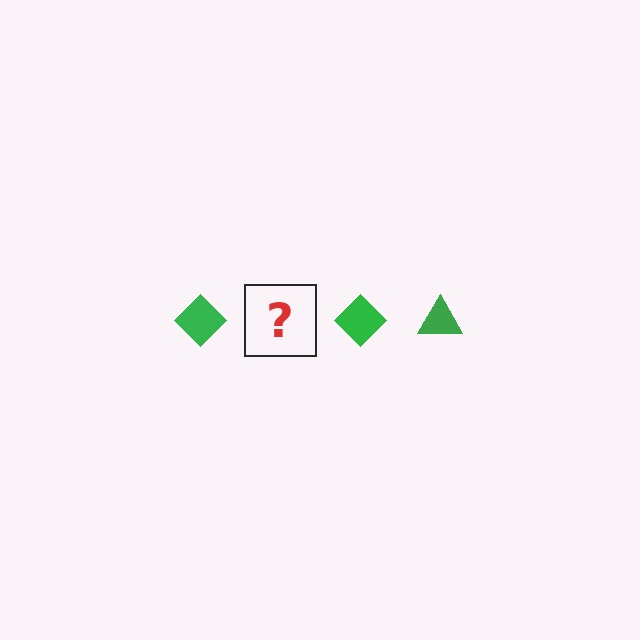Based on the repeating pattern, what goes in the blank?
The blank should be a green triangle.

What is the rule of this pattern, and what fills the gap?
The rule is that the pattern cycles through diamond, triangle shapes in green. The gap should be filled with a green triangle.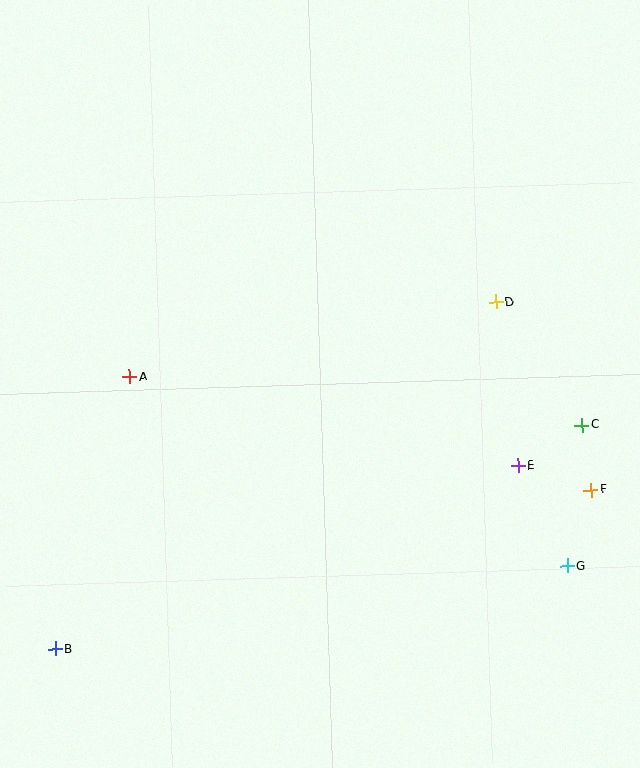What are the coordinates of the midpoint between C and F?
The midpoint between C and F is at (587, 457).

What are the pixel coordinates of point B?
Point B is at (55, 649).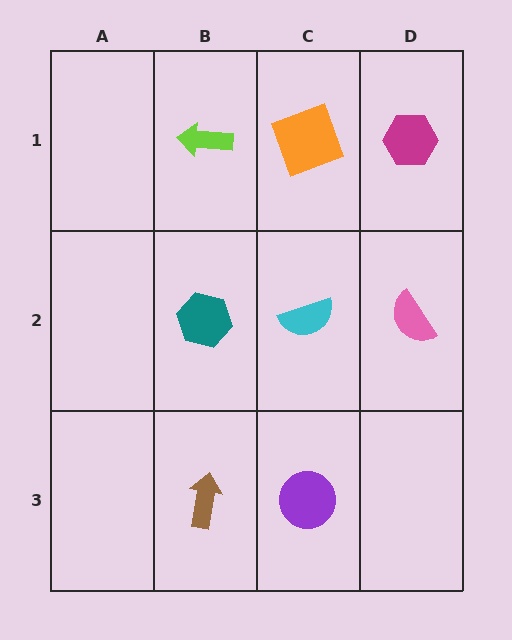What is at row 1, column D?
A magenta hexagon.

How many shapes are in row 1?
3 shapes.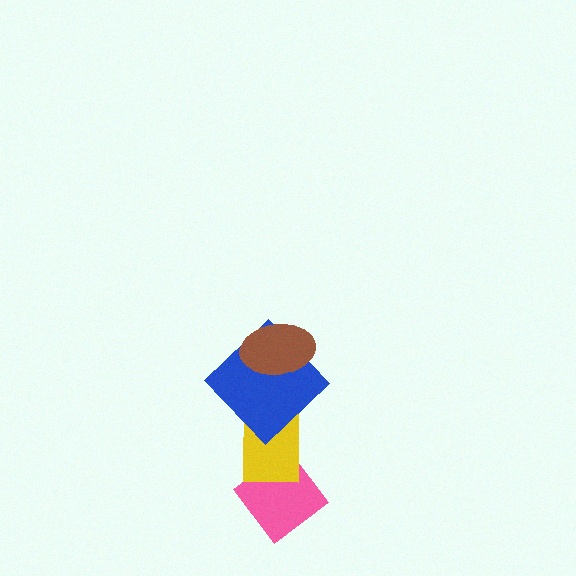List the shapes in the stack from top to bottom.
From top to bottom: the brown ellipse, the blue diamond, the yellow rectangle, the pink diamond.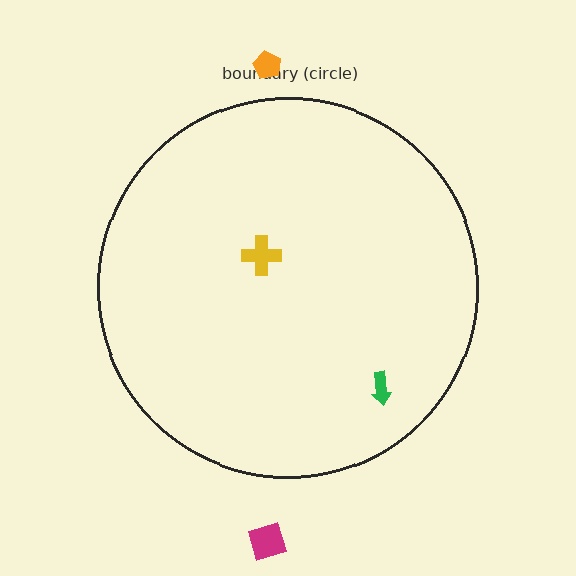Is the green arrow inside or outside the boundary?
Inside.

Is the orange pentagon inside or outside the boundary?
Outside.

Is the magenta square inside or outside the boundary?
Outside.